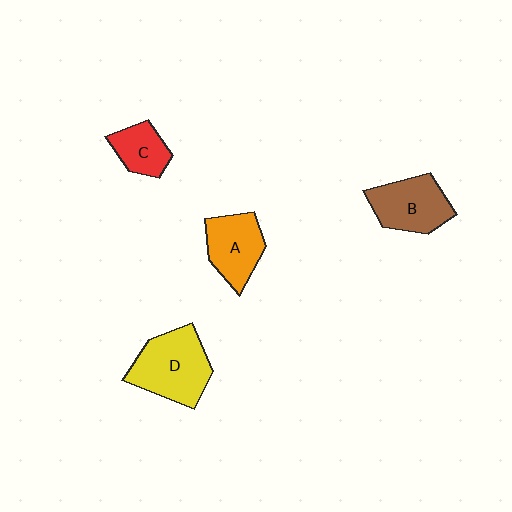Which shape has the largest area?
Shape D (yellow).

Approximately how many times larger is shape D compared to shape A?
Approximately 1.4 times.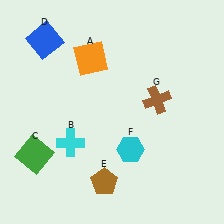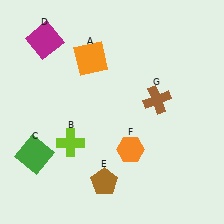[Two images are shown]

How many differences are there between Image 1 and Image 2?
There are 3 differences between the two images.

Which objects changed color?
B changed from cyan to lime. D changed from blue to magenta. F changed from cyan to orange.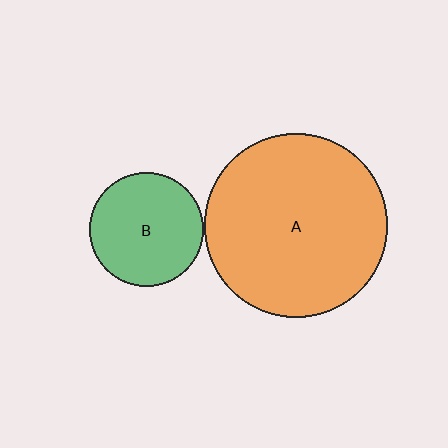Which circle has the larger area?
Circle A (orange).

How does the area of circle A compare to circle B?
Approximately 2.6 times.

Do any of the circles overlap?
No, none of the circles overlap.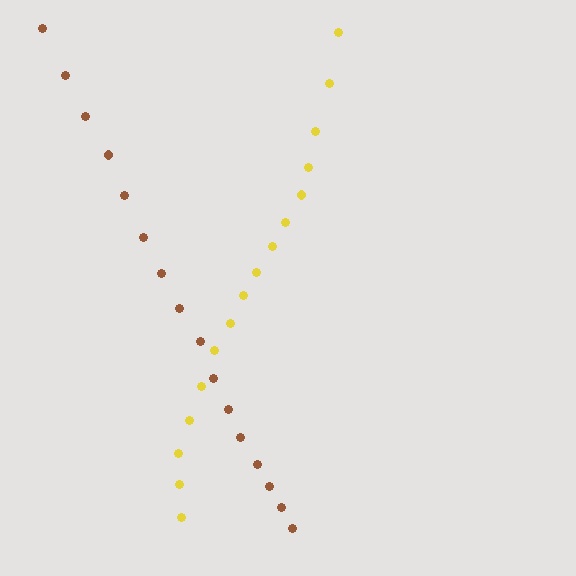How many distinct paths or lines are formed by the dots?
There are 2 distinct paths.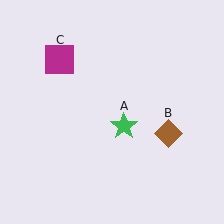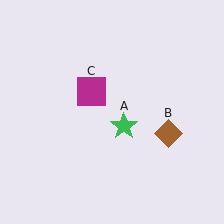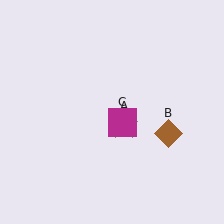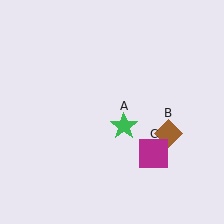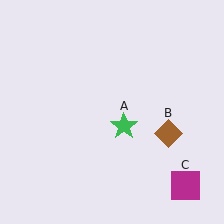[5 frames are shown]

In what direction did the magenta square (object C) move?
The magenta square (object C) moved down and to the right.